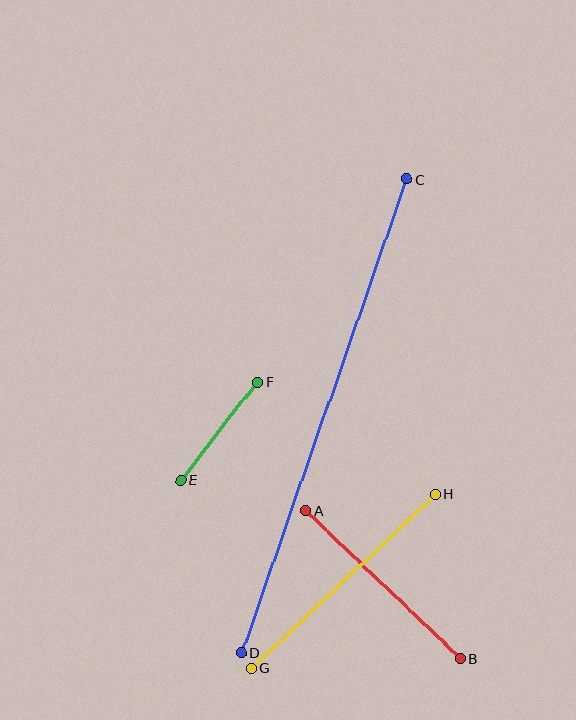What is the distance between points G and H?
The distance is approximately 253 pixels.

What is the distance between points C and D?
The distance is approximately 502 pixels.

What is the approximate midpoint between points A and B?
The midpoint is at approximately (383, 585) pixels.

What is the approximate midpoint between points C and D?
The midpoint is at approximately (324, 416) pixels.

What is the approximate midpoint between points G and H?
The midpoint is at approximately (344, 581) pixels.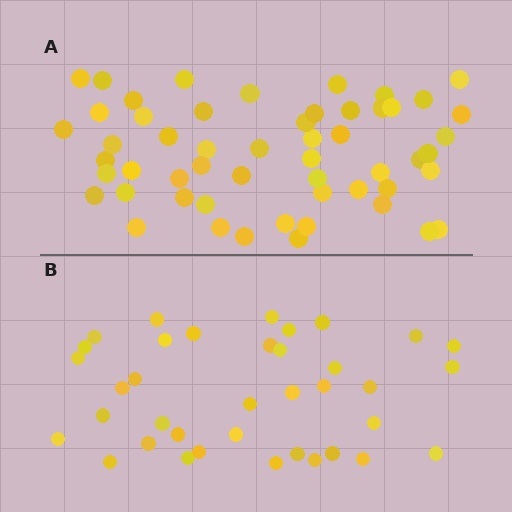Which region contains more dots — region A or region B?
Region A (the top region) has more dots.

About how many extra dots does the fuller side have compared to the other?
Region A has approximately 15 more dots than region B.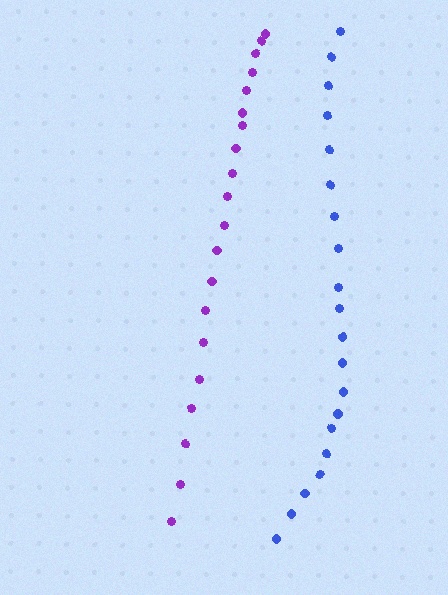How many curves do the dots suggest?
There are 2 distinct paths.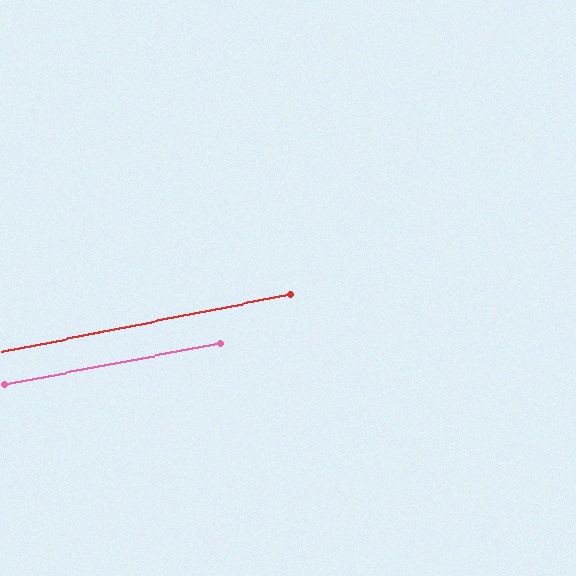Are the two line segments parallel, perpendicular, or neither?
Parallel — their directions differ by only 0.1°.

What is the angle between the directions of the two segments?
Approximately 0 degrees.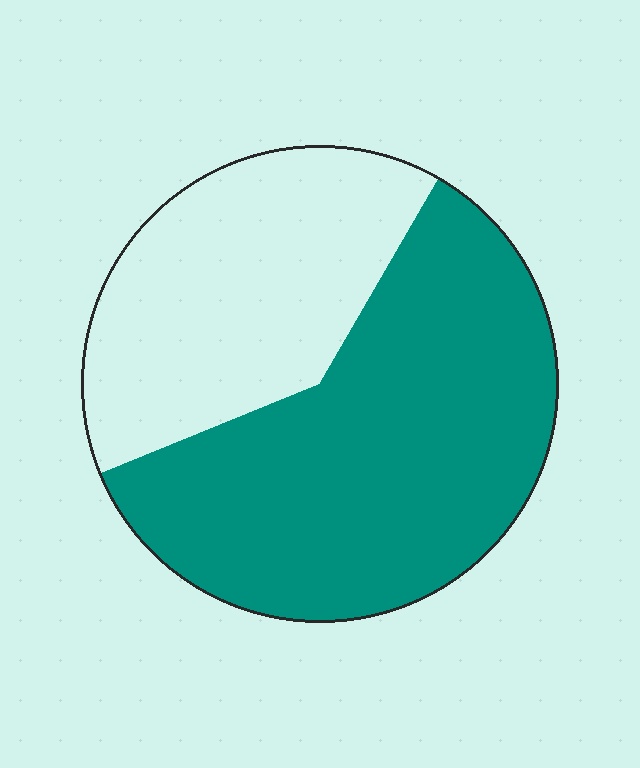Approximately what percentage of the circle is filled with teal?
Approximately 60%.